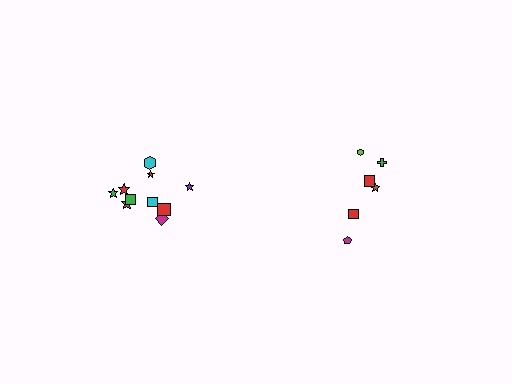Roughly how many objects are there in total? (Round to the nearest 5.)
Roughly 15 objects in total.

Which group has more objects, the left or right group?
The left group.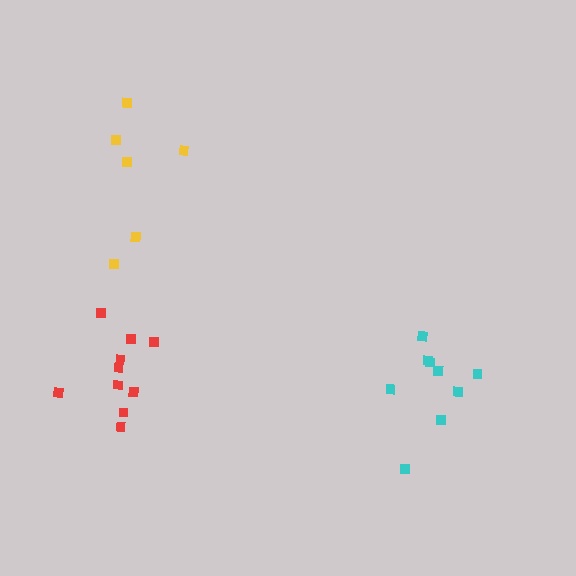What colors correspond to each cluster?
The clusters are colored: cyan, yellow, red.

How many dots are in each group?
Group 1: 9 dots, Group 2: 6 dots, Group 3: 10 dots (25 total).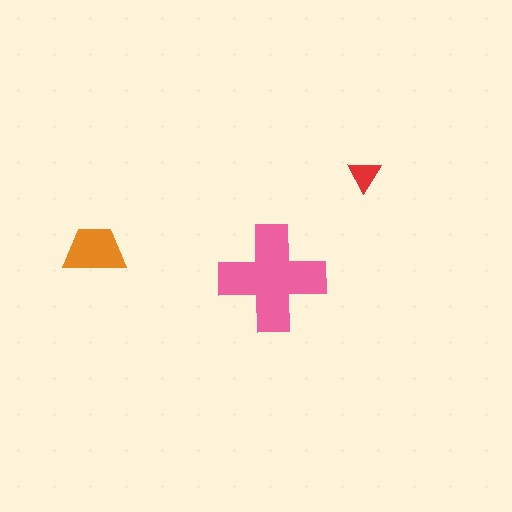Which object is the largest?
The pink cross.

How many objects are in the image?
There are 3 objects in the image.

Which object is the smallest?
The red triangle.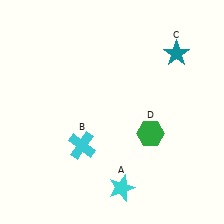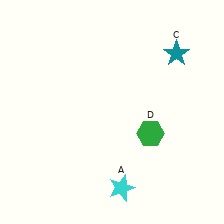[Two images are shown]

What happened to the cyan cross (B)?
The cyan cross (B) was removed in Image 2. It was in the bottom-left area of Image 1.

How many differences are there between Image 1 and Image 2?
There is 1 difference between the two images.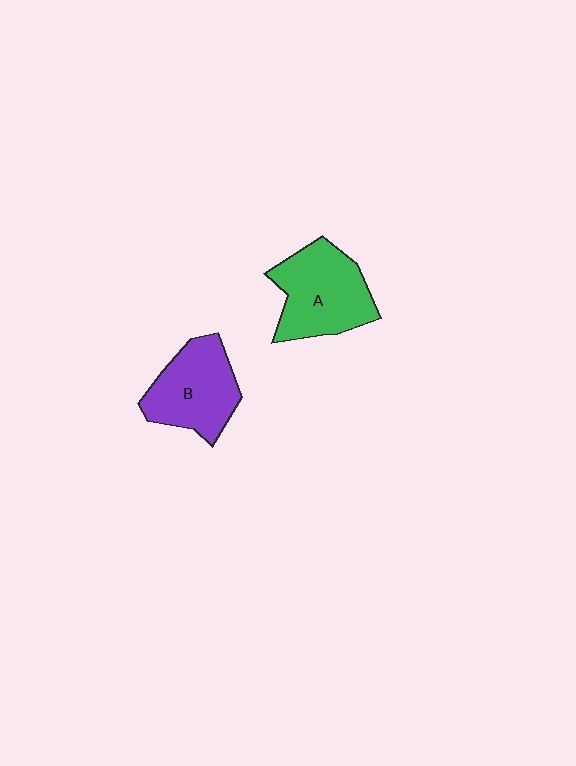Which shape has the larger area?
Shape A (green).